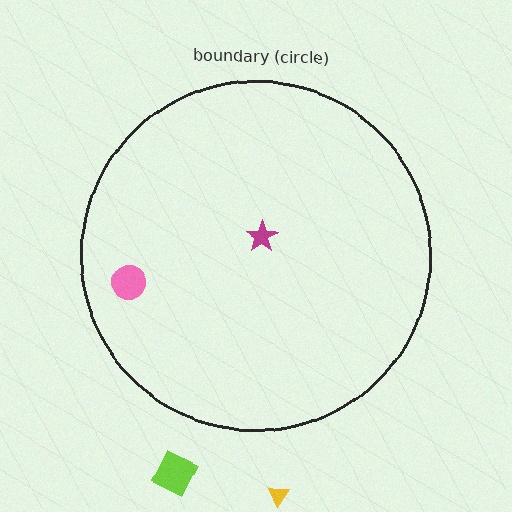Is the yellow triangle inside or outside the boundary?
Outside.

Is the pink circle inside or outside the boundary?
Inside.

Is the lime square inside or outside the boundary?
Outside.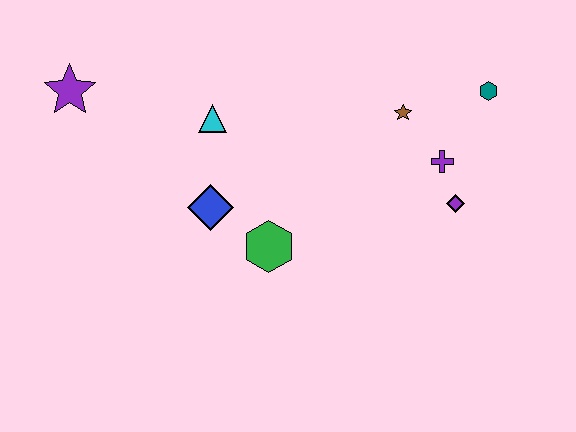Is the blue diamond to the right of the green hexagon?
No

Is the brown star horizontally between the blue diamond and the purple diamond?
Yes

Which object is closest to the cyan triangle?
The blue diamond is closest to the cyan triangle.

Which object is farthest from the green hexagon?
The teal hexagon is farthest from the green hexagon.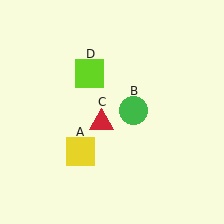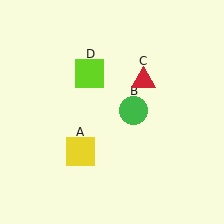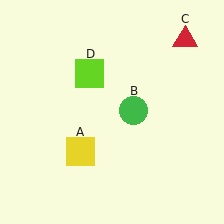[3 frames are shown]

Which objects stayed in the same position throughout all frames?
Yellow square (object A) and green circle (object B) and lime square (object D) remained stationary.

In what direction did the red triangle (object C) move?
The red triangle (object C) moved up and to the right.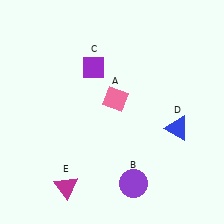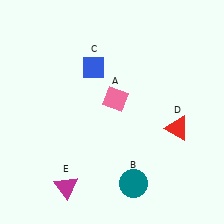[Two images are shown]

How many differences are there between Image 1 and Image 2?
There are 3 differences between the two images.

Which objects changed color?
B changed from purple to teal. C changed from purple to blue. D changed from blue to red.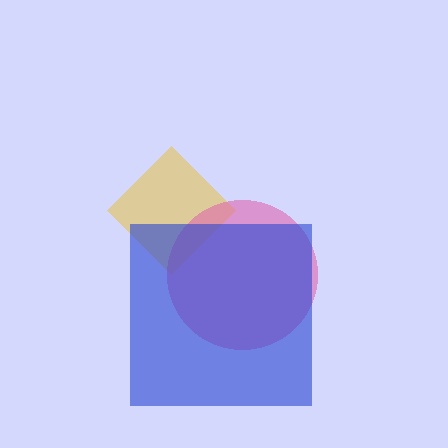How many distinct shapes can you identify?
There are 3 distinct shapes: a yellow diamond, a pink circle, a blue square.